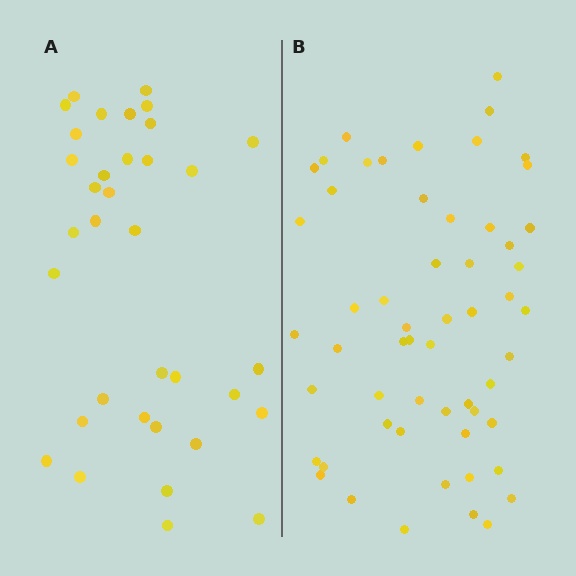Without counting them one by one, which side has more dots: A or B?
Region B (the right region) has more dots.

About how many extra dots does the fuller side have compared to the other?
Region B has approximately 20 more dots than region A.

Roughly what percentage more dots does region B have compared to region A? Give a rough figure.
About 60% more.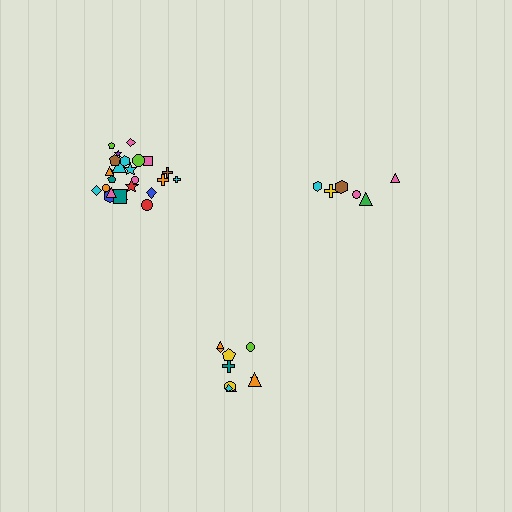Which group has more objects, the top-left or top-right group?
The top-left group.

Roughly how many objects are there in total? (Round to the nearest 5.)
Roughly 40 objects in total.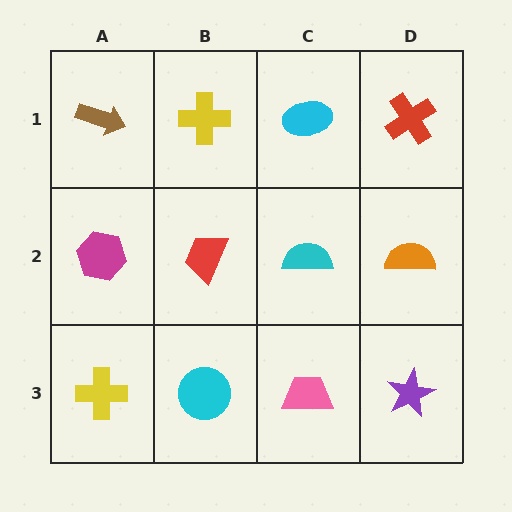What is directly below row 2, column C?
A pink trapezoid.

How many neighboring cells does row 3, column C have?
3.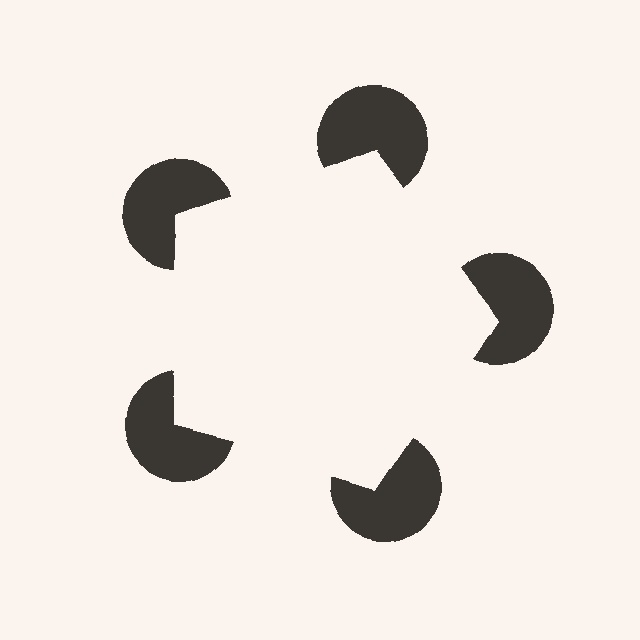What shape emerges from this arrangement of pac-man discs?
An illusory pentagon — its edges are inferred from the aligned wedge cuts in the pac-man discs, not physically drawn.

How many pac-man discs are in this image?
There are 5 — one at each vertex of the illusory pentagon.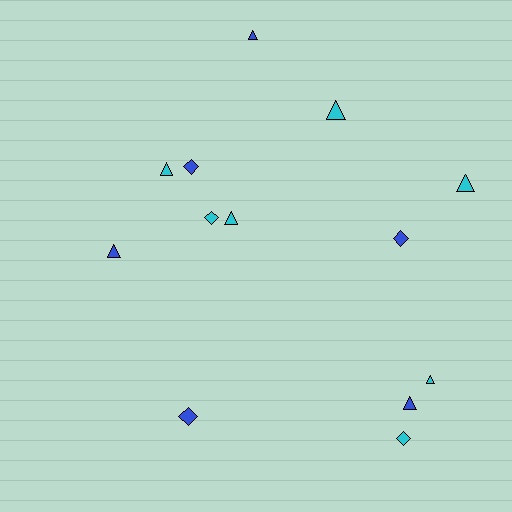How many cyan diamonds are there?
There are 2 cyan diamonds.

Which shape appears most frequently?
Triangle, with 8 objects.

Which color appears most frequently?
Cyan, with 7 objects.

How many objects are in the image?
There are 13 objects.